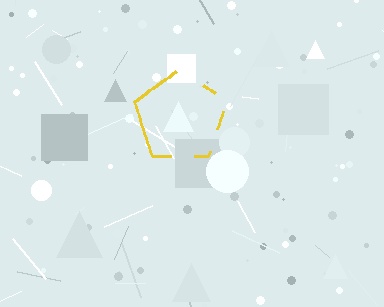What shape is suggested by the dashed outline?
The dashed outline suggests a pentagon.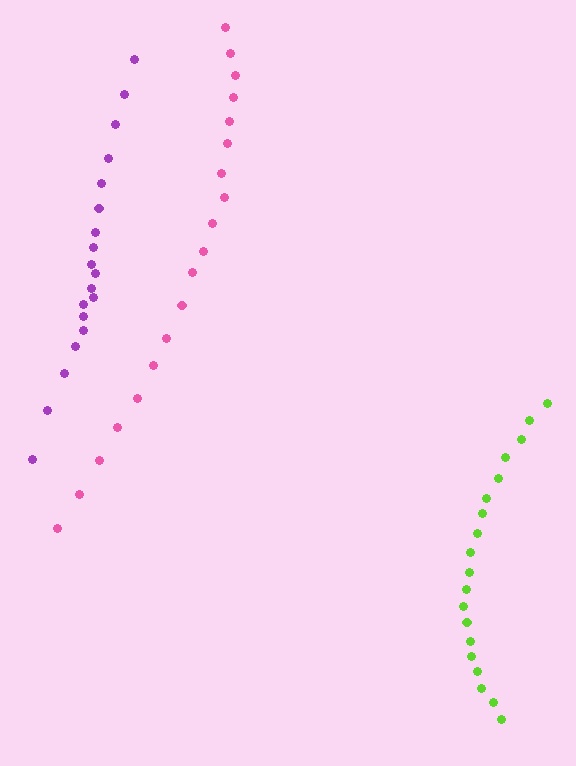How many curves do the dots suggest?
There are 3 distinct paths.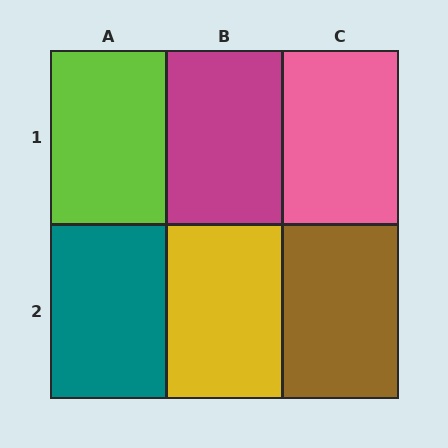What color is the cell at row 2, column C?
Brown.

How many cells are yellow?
1 cell is yellow.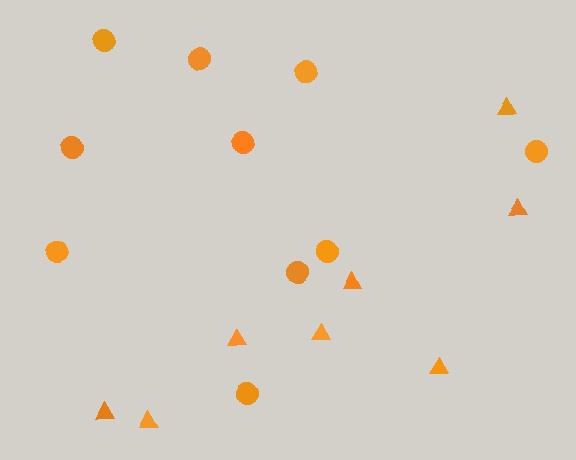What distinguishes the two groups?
There are 2 groups: one group of circles (10) and one group of triangles (8).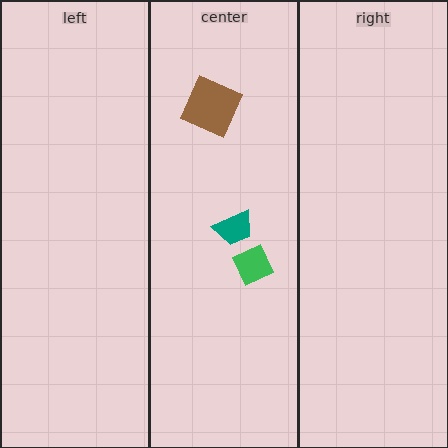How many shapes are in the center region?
3.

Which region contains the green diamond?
The center region.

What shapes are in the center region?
The teal trapezoid, the green diamond, the brown square.